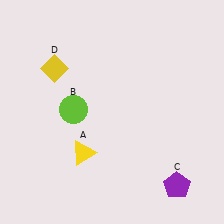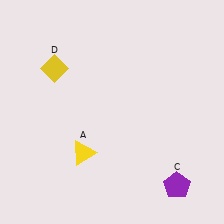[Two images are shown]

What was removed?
The lime circle (B) was removed in Image 2.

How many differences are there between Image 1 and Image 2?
There is 1 difference between the two images.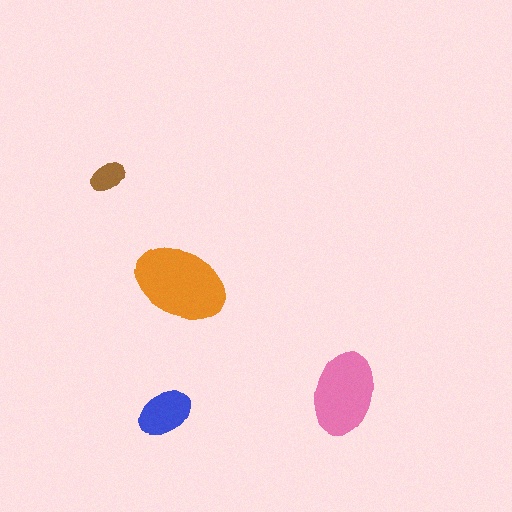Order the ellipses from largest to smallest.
the orange one, the pink one, the blue one, the brown one.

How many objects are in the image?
There are 4 objects in the image.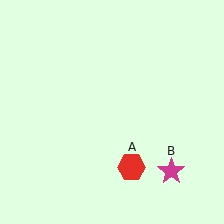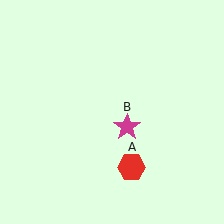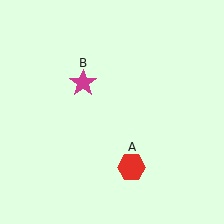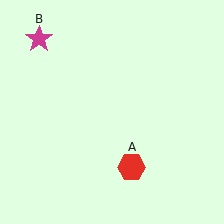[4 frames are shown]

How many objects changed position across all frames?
1 object changed position: magenta star (object B).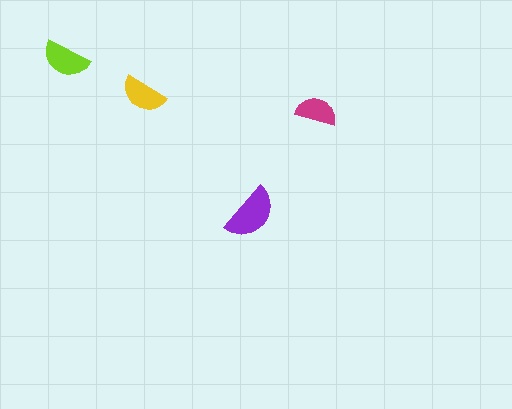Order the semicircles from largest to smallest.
the purple one, the lime one, the yellow one, the magenta one.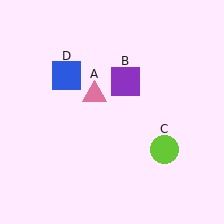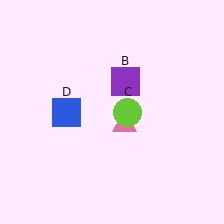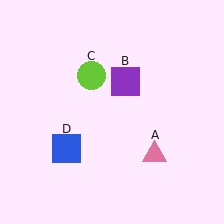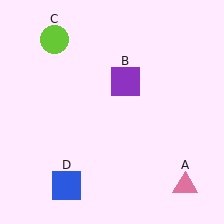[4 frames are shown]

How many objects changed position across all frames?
3 objects changed position: pink triangle (object A), lime circle (object C), blue square (object D).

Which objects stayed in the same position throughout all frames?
Purple square (object B) remained stationary.